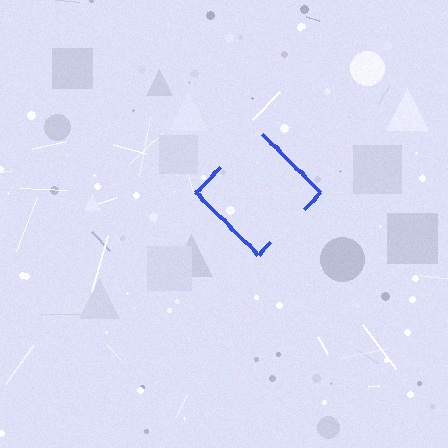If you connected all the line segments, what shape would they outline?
They would outline a diamond.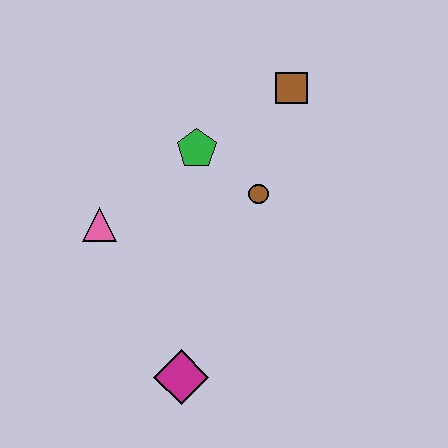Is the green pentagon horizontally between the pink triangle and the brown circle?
Yes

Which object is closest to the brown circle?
The green pentagon is closest to the brown circle.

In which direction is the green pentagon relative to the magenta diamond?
The green pentagon is above the magenta diamond.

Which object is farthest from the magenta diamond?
The brown square is farthest from the magenta diamond.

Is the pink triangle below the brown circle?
Yes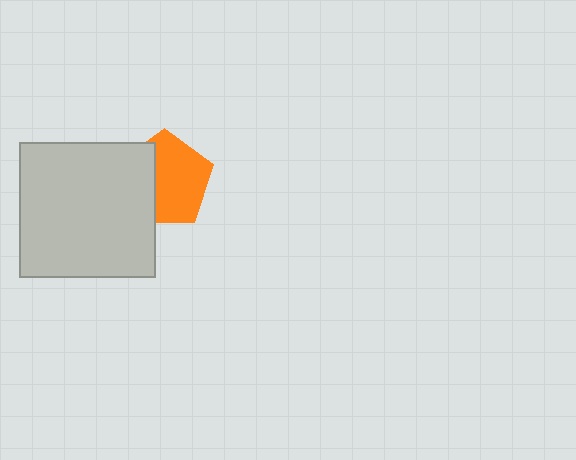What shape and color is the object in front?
The object in front is a light gray square.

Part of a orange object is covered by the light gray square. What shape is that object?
It is a pentagon.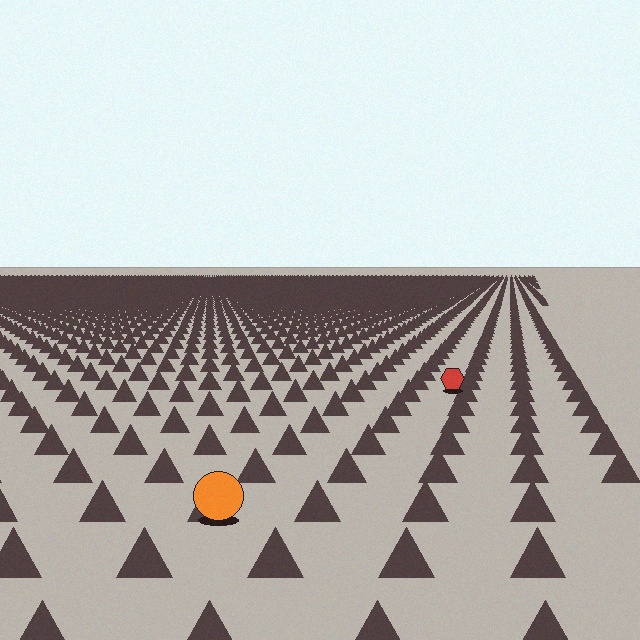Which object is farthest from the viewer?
The red hexagon is farthest from the viewer. It appears smaller and the ground texture around it is denser.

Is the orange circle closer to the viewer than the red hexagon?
Yes. The orange circle is closer — you can tell from the texture gradient: the ground texture is coarser near it.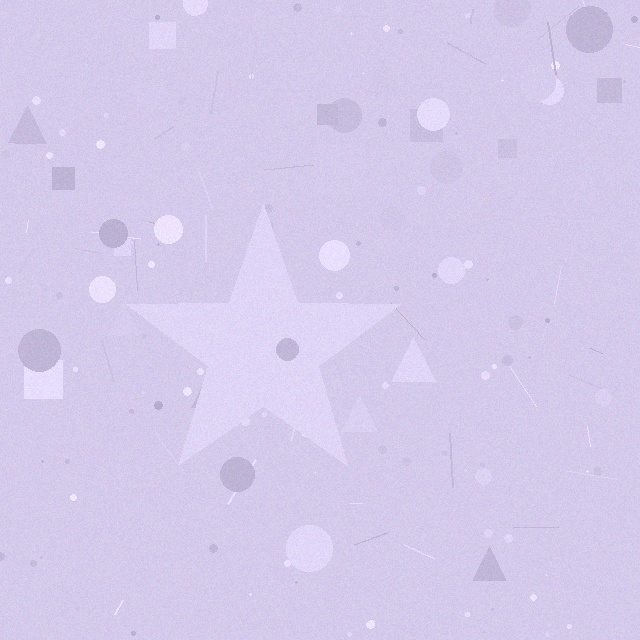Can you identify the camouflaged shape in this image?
The camouflaged shape is a star.